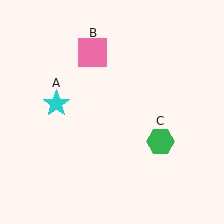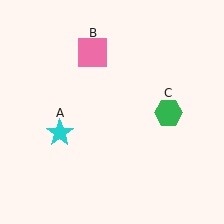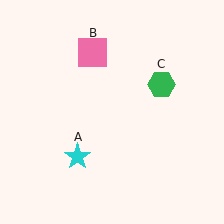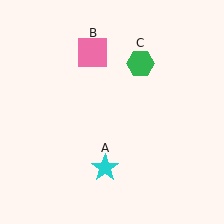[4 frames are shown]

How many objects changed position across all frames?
2 objects changed position: cyan star (object A), green hexagon (object C).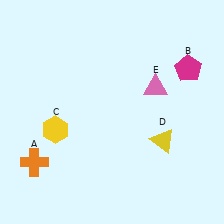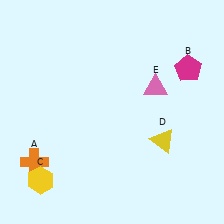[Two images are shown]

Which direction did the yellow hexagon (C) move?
The yellow hexagon (C) moved down.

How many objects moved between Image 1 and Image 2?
1 object moved between the two images.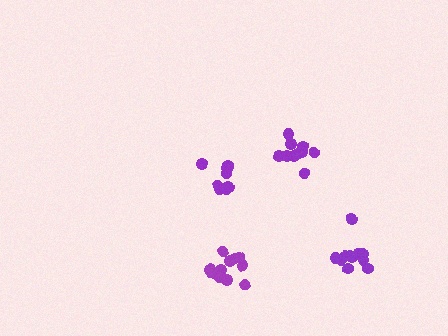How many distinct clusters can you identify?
There are 4 distinct clusters.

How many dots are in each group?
Group 1: 11 dots, Group 2: 10 dots, Group 3: 9 dots, Group 4: 12 dots (42 total).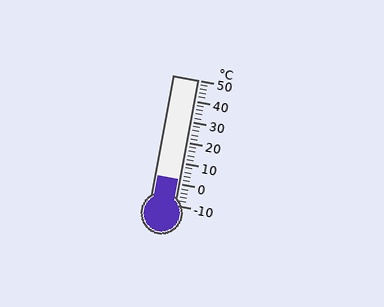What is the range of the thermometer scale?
The thermometer scale ranges from -10°C to 50°C.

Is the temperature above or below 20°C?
The temperature is below 20°C.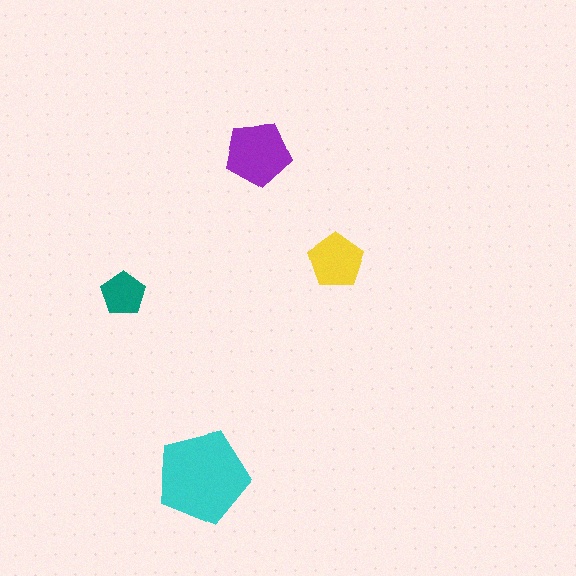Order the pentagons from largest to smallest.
the cyan one, the purple one, the yellow one, the teal one.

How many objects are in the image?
There are 4 objects in the image.